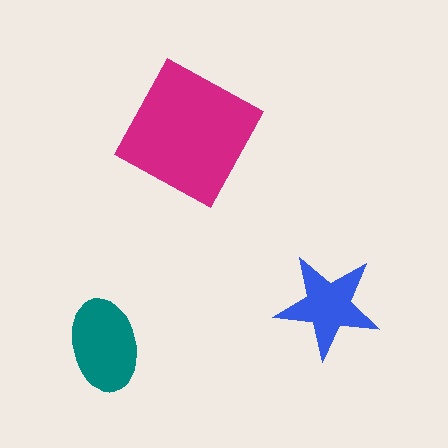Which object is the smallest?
The blue star.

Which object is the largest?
The magenta square.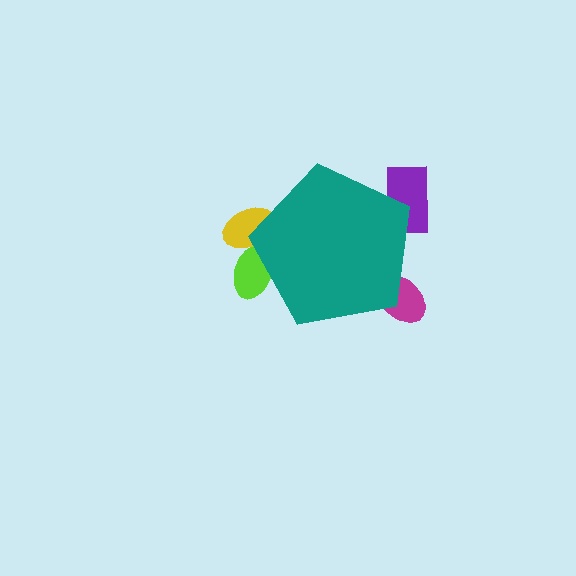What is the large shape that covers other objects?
A teal pentagon.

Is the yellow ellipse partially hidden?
Yes, the yellow ellipse is partially hidden behind the teal pentagon.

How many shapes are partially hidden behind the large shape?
4 shapes are partially hidden.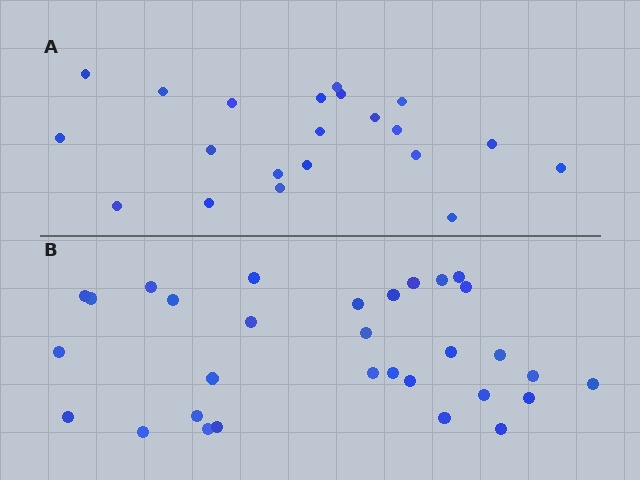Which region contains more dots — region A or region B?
Region B (the bottom region) has more dots.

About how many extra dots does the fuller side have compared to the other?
Region B has roughly 10 or so more dots than region A.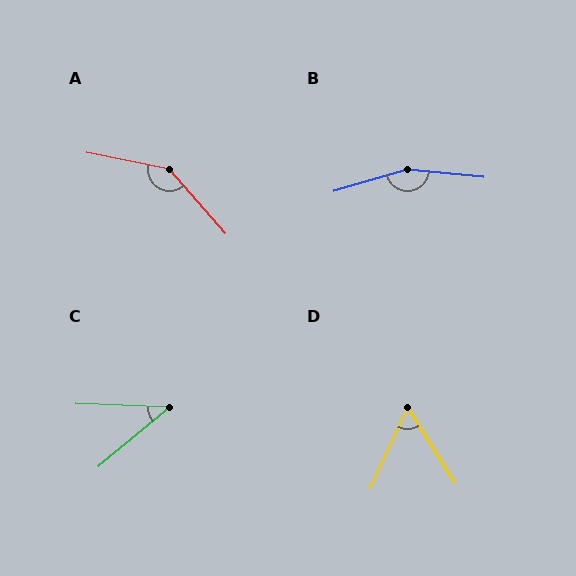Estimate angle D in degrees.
Approximately 57 degrees.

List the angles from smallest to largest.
C (42°), D (57°), A (143°), B (158°).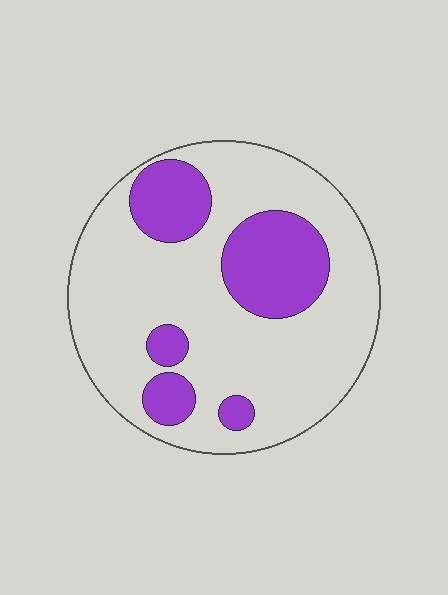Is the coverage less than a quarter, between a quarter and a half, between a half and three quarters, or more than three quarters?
Between a quarter and a half.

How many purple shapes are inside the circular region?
5.